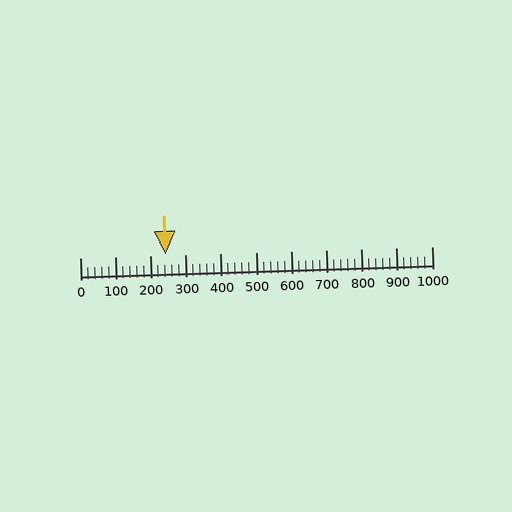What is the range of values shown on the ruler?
The ruler shows values from 0 to 1000.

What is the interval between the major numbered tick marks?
The major tick marks are spaced 100 units apart.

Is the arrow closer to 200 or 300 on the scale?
The arrow is closer to 200.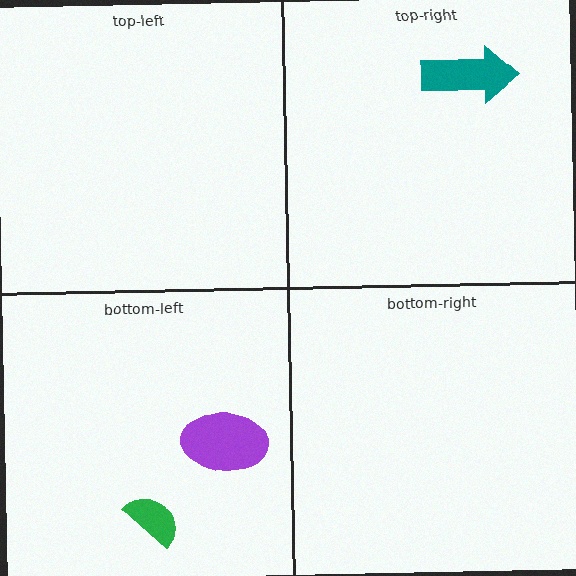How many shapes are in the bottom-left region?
2.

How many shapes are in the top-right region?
1.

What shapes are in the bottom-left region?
The green semicircle, the purple ellipse.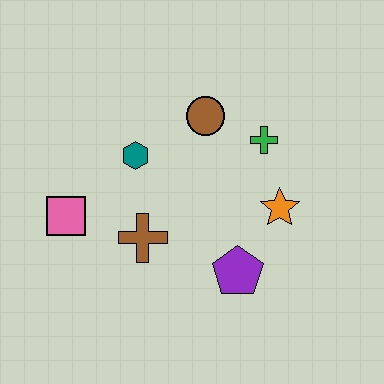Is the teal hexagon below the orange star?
No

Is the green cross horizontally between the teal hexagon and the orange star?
Yes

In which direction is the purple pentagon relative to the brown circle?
The purple pentagon is below the brown circle.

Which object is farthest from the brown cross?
The green cross is farthest from the brown cross.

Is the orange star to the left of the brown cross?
No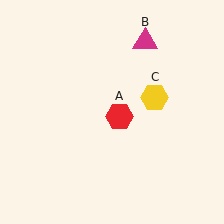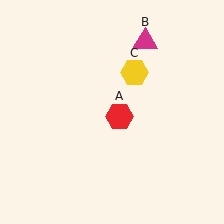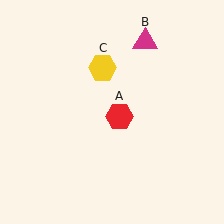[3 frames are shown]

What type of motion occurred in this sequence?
The yellow hexagon (object C) rotated counterclockwise around the center of the scene.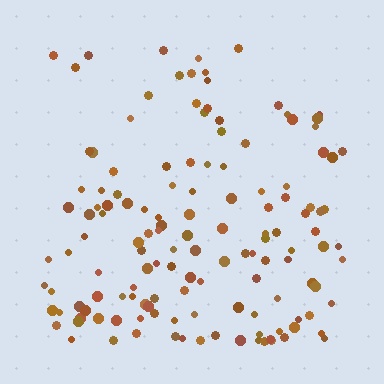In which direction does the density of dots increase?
From top to bottom, with the bottom side densest.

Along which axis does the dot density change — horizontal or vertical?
Vertical.